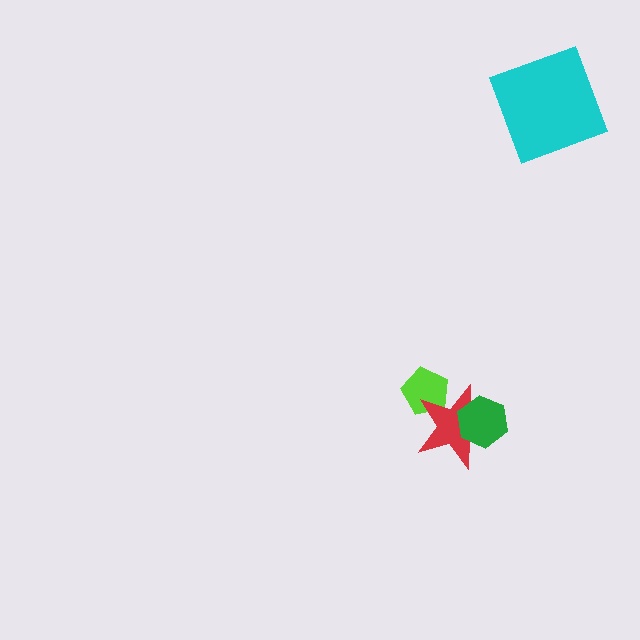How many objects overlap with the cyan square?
0 objects overlap with the cyan square.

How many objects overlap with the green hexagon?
1 object overlaps with the green hexagon.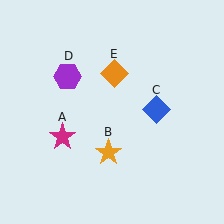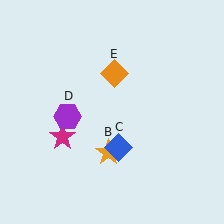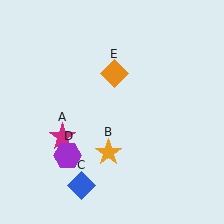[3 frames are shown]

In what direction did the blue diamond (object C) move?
The blue diamond (object C) moved down and to the left.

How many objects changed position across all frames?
2 objects changed position: blue diamond (object C), purple hexagon (object D).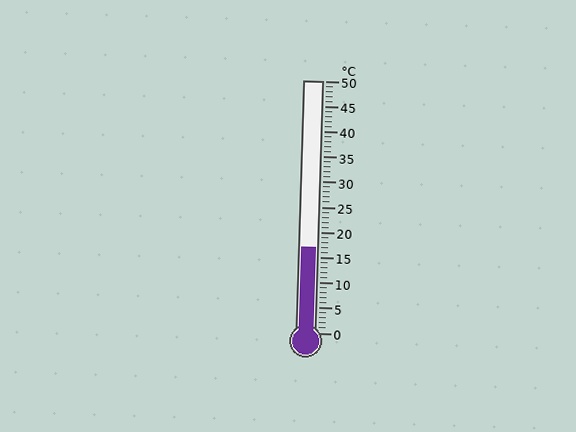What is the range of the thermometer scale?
The thermometer scale ranges from 0°C to 50°C.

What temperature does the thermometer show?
The thermometer shows approximately 17°C.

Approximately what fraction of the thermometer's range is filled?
The thermometer is filled to approximately 35% of its range.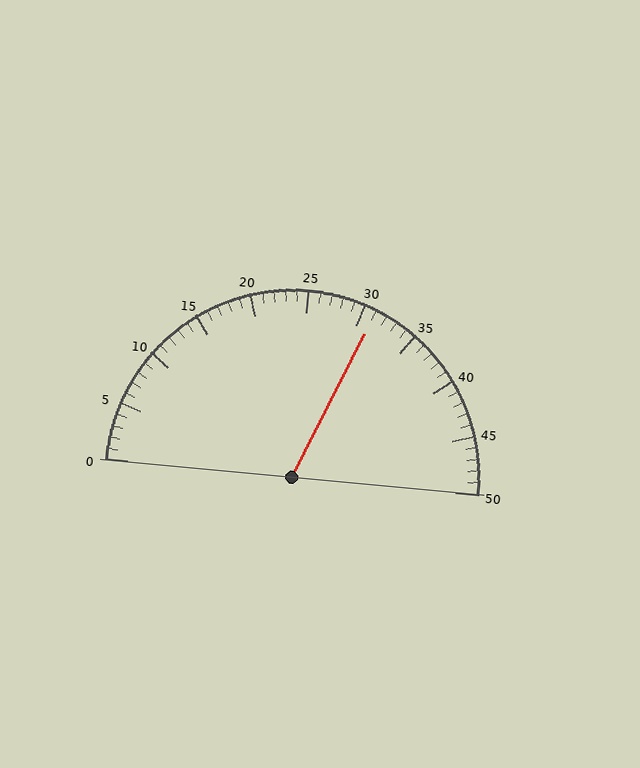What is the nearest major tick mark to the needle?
The nearest major tick mark is 30.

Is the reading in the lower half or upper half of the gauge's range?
The reading is in the upper half of the range (0 to 50).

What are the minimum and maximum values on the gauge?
The gauge ranges from 0 to 50.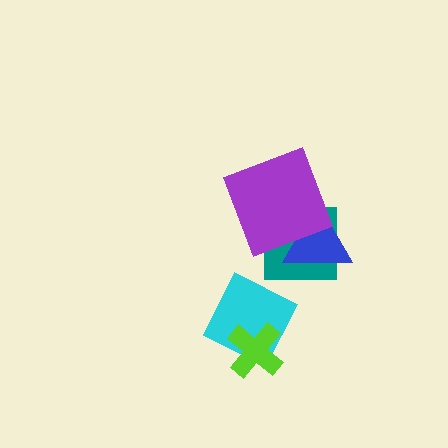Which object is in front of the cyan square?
The lime cross is in front of the cyan square.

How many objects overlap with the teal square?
2 objects overlap with the teal square.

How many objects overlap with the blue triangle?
2 objects overlap with the blue triangle.